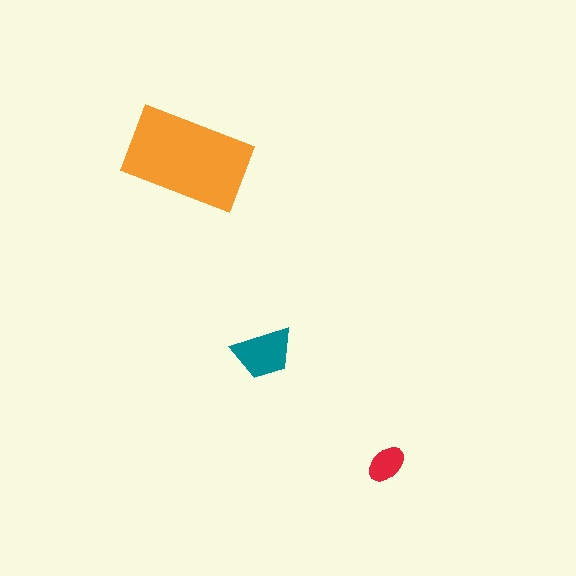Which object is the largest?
The orange rectangle.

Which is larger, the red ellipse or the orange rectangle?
The orange rectangle.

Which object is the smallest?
The red ellipse.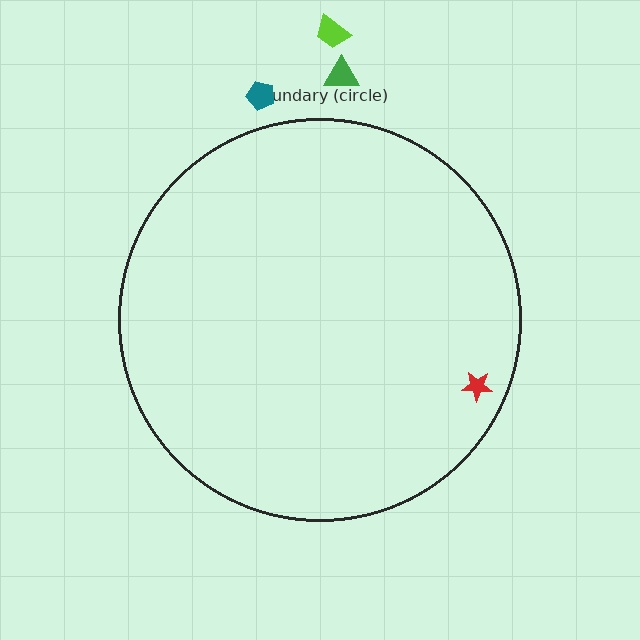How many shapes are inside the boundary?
1 inside, 3 outside.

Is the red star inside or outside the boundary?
Inside.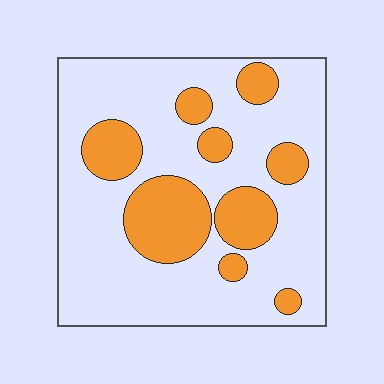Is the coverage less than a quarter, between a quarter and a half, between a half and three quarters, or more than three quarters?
Between a quarter and a half.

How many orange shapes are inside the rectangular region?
9.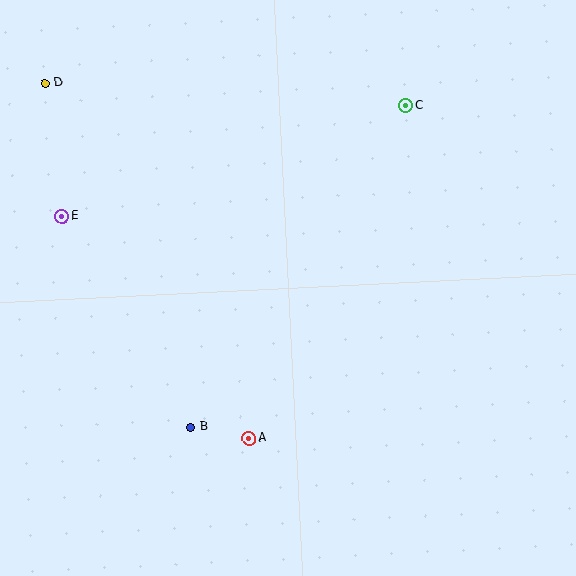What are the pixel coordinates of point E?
Point E is at (62, 216).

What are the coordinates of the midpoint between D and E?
The midpoint between D and E is at (53, 150).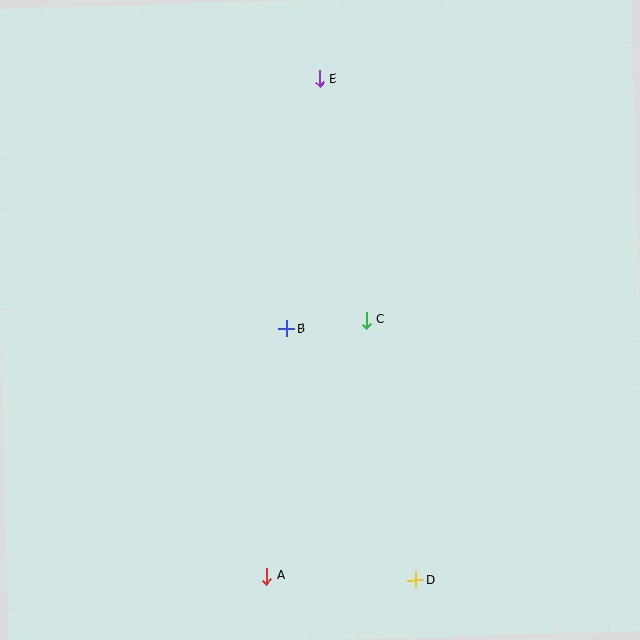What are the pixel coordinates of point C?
Point C is at (366, 320).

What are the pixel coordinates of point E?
Point E is at (320, 79).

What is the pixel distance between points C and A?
The distance between C and A is 274 pixels.